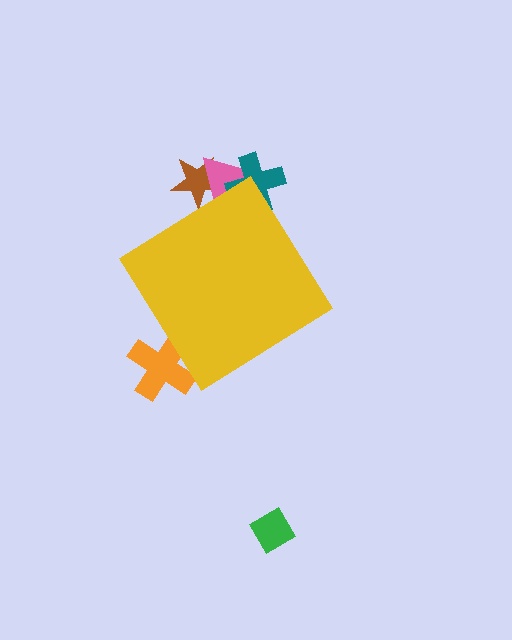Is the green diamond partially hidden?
No, the green diamond is fully visible.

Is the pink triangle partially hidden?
Yes, the pink triangle is partially hidden behind the yellow diamond.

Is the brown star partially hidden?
Yes, the brown star is partially hidden behind the yellow diamond.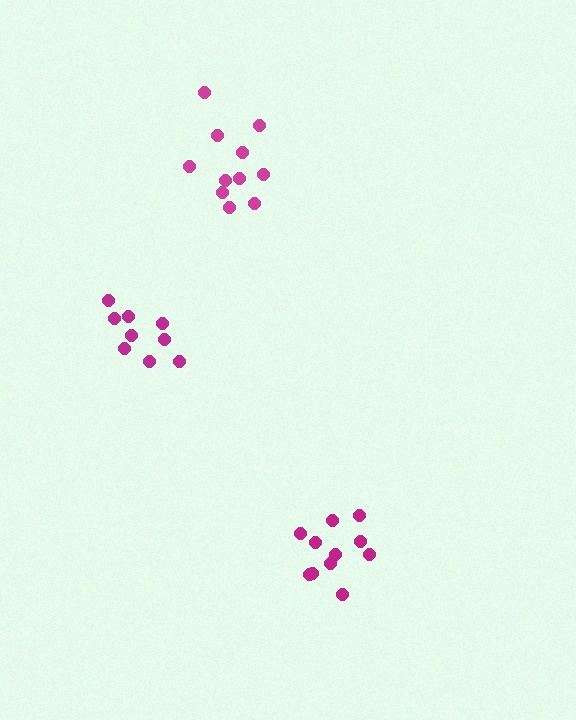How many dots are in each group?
Group 1: 9 dots, Group 2: 11 dots, Group 3: 11 dots (31 total).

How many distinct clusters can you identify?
There are 3 distinct clusters.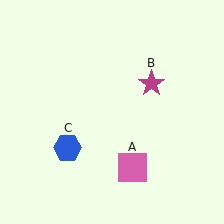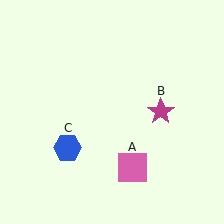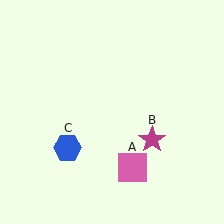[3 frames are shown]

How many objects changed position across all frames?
1 object changed position: magenta star (object B).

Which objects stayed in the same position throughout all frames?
Pink square (object A) and blue hexagon (object C) remained stationary.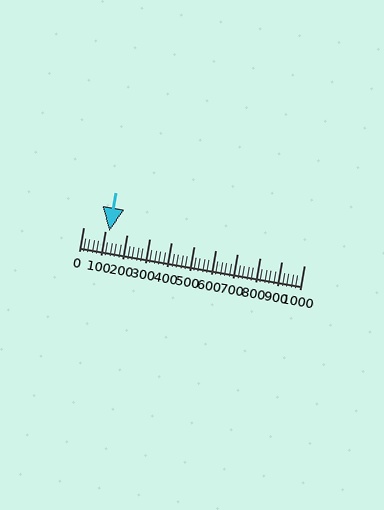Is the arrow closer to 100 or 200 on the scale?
The arrow is closer to 100.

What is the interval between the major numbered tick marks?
The major tick marks are spaced 100 units apart.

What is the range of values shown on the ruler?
The ruler shows values from 0 to 1000.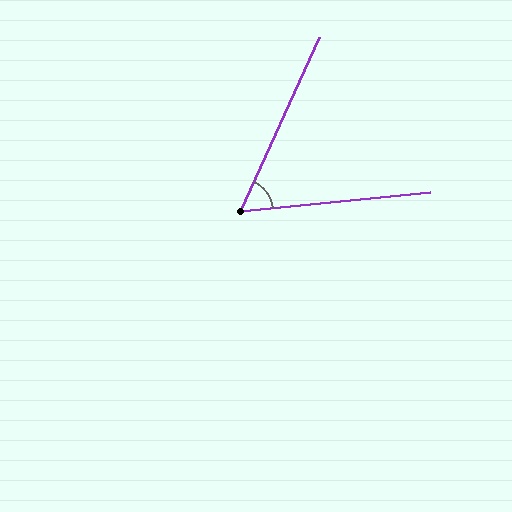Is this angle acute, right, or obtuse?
It is acute.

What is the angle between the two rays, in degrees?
Approximately 60 degrees.